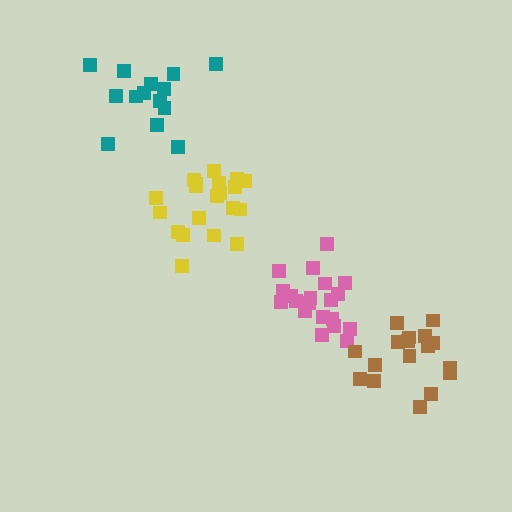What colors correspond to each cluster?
The clusters are colored: yellow, pink, brown, teal.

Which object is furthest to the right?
The brown cluster is rightmost.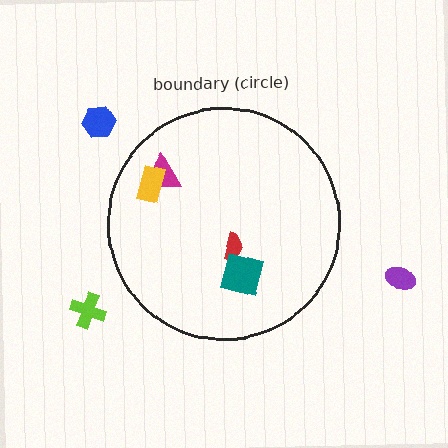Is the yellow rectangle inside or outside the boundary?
Inside.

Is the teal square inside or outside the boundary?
Inside.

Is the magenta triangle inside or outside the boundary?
Inside.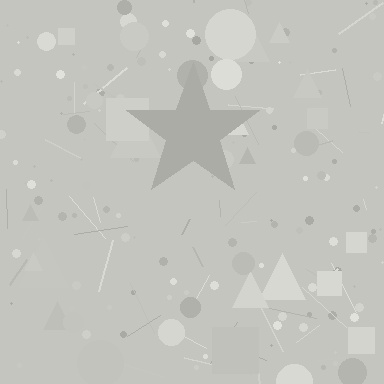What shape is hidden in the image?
A star is hidden in the image.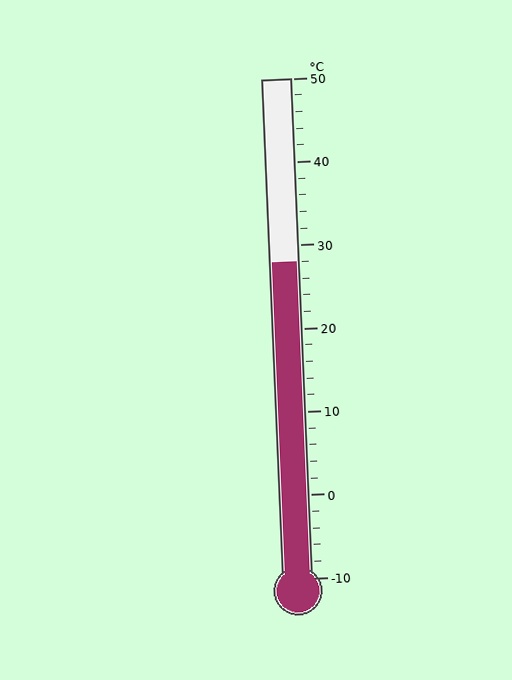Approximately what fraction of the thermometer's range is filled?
The thermometer is filled to approximately 65% of its range.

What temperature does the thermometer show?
The thermometer shows approximately 28°C.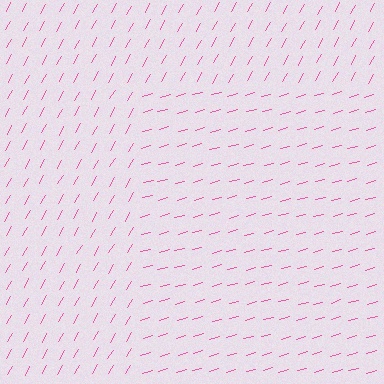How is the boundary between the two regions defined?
The boundary is defined purely by a change in line orientation (approximately 45 degrees difference). All lines are the same color and thickness.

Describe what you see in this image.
The image is filled with small pink line segments. A rectangle region in the image has lines oriented differently from the surrounding lines, creating a visible texture boundary.